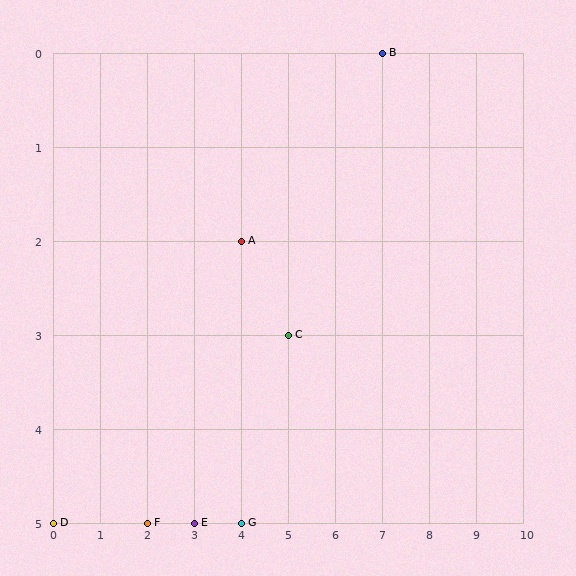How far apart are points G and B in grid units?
Points G and B are 3 columns and 5 rows apart (about 5.8 grid units diagonally).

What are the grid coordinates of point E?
Point E is at grid coordinates (3, 5).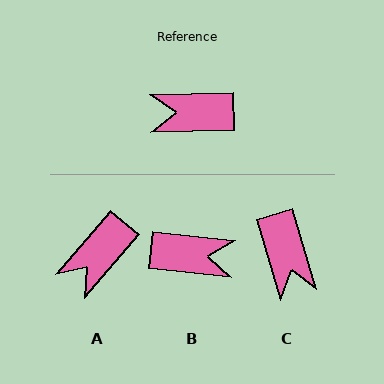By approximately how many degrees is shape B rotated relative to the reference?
Approximately 172 degrees counter-clockwise.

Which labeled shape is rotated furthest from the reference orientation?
B, about 172 degrees away.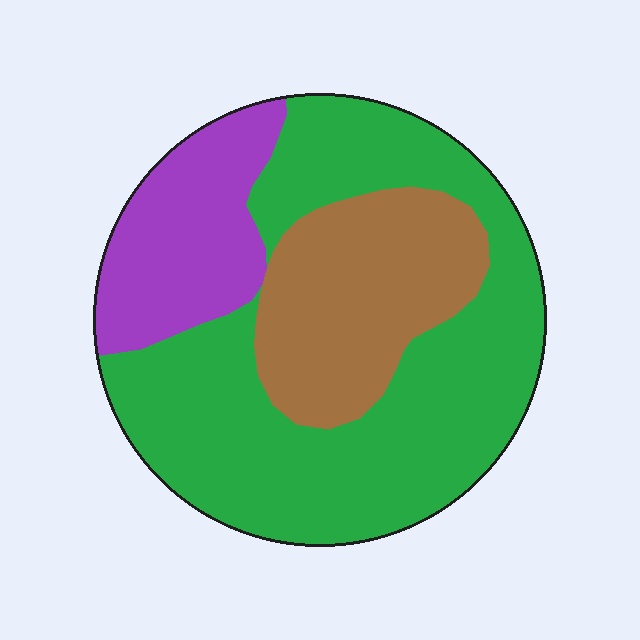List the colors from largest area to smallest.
From largest to smallest: green, brown, purple.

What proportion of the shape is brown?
Brown takes up less than a quarter of the shape.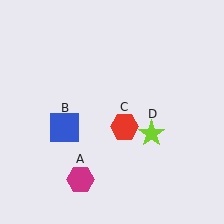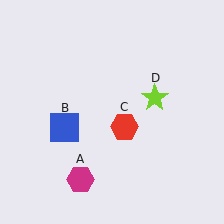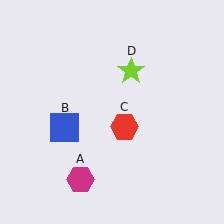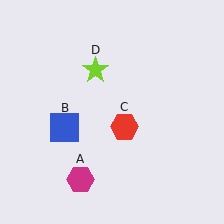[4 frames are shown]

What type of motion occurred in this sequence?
The lime star (object D) rotated counterclockwise around the center of the scene.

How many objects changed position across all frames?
1 object changed position: lime star (object D).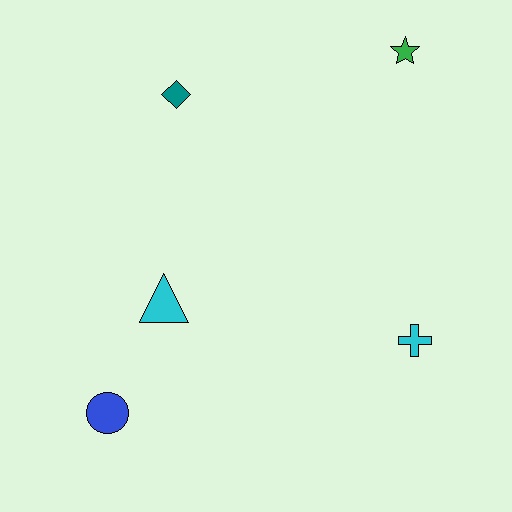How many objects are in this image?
There are 5 objects.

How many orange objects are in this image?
There are no orange objects.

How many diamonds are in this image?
There is 1 diamond.